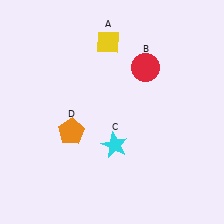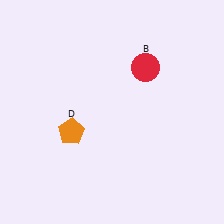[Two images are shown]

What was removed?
The cyan star (C), the yellow diamond (A) were removed in Image 2.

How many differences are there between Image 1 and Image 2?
There are 2 differences between the two images.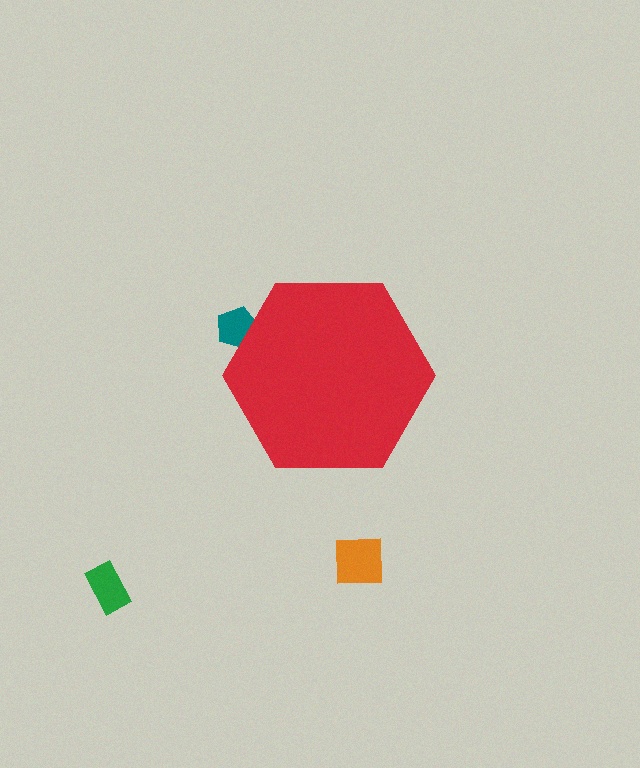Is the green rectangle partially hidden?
No, the green rectangle is fully visible.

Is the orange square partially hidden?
No, the orange square is fully visible.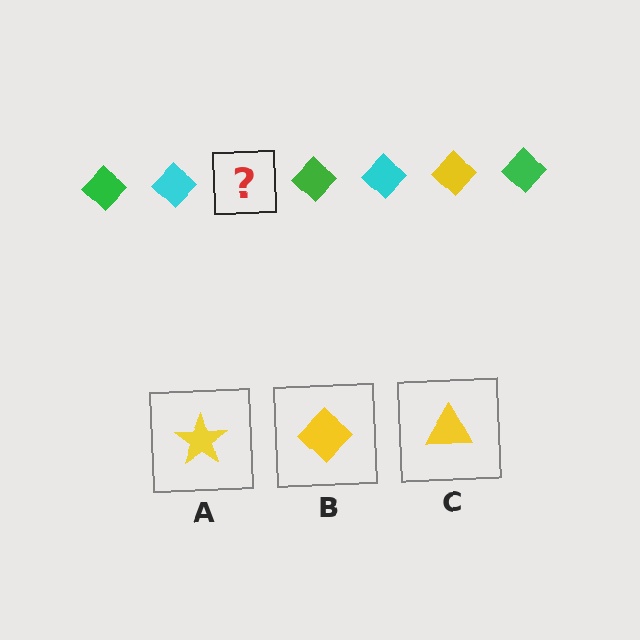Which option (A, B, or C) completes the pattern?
B.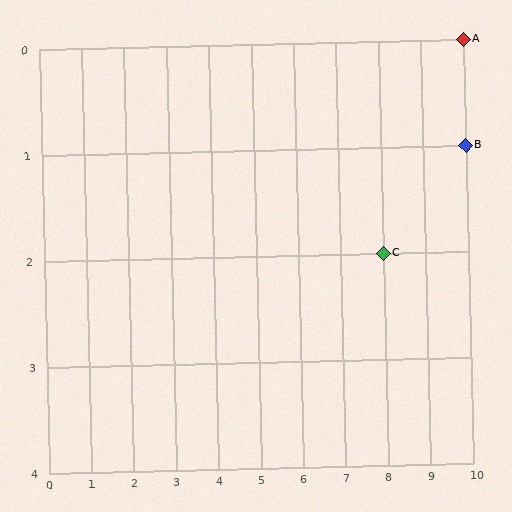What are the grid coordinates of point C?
Point C is at grid coordinates (8, 2).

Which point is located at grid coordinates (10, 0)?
Point A is at (10, 0).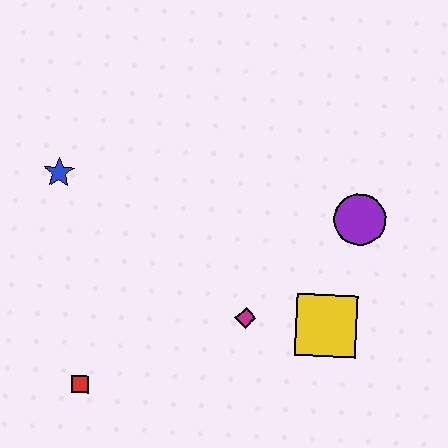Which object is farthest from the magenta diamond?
The blue star is farthest from the magenta diamond.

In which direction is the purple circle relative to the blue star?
The purple circle is to the right of the blue star.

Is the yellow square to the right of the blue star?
Yes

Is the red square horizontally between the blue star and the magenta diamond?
Yes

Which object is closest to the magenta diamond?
The yellow square is closest to the magenta diamond.